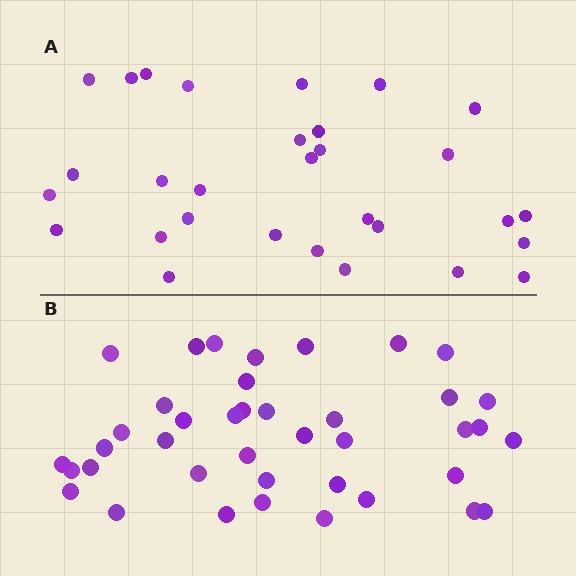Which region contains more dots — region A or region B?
Region B (the bottom region) has more dots.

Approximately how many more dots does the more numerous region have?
Region B has roughly 10 or so more dots than region A.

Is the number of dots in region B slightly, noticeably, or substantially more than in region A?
Region B has noticeably more, but not dramatically so. The ratio is roughly 1.3 to 1.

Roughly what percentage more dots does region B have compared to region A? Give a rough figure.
About 35% more.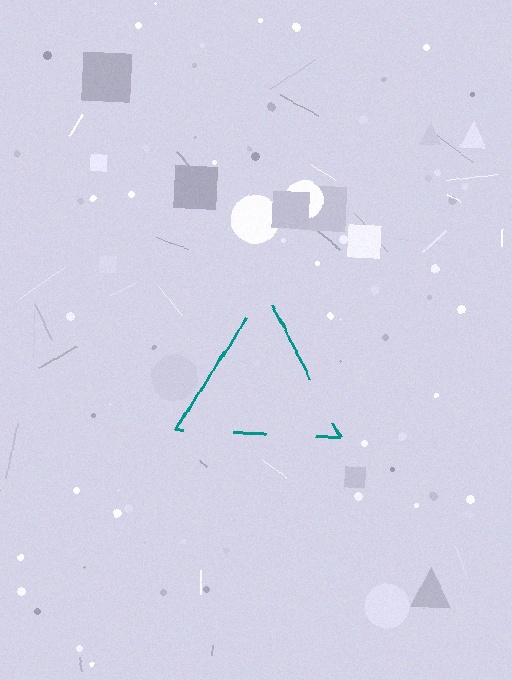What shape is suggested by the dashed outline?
The dashed outline suggests a triangle.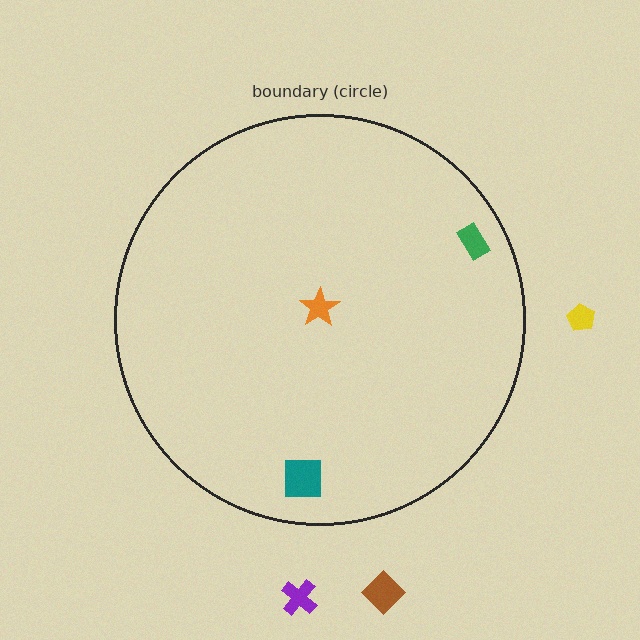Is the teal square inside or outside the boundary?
Inside.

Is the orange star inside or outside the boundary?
Inside.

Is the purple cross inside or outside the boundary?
Outside.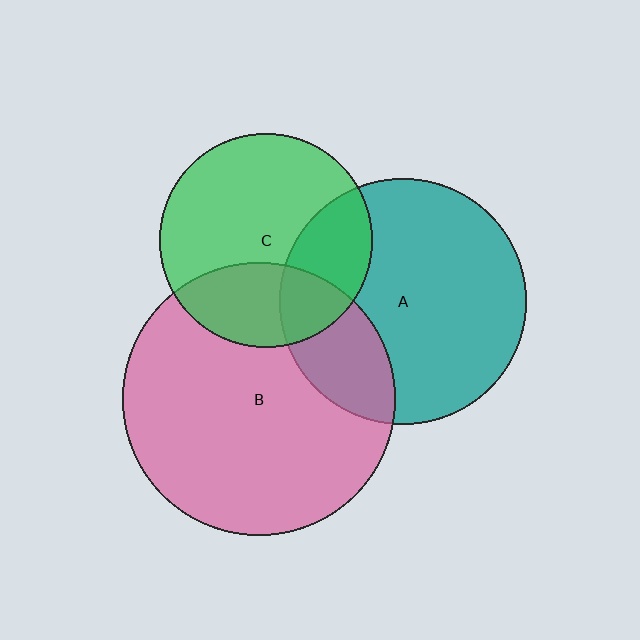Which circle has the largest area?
Circle B (pink).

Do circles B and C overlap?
Yes.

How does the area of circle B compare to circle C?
Approximately 1.6 times.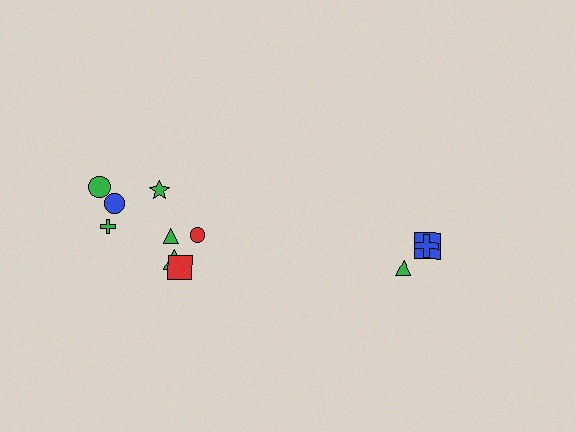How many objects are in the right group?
There are 3 objects.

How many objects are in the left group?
There are 8 objects.